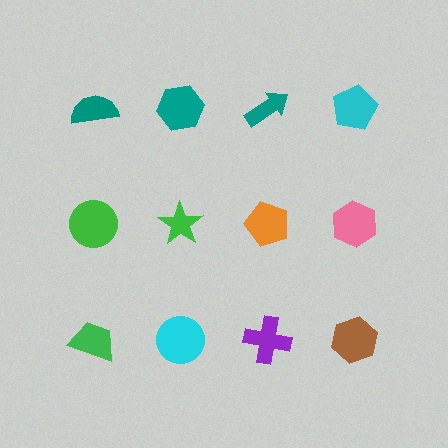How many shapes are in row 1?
4 shapes.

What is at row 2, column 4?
A pink hexagon.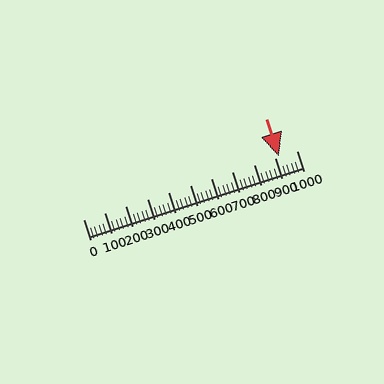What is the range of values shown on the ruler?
The ruler shows values from 0 to 1000.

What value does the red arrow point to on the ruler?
The red arrow points to approximately 918.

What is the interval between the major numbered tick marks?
The major tick marks are spaced 100 units apart.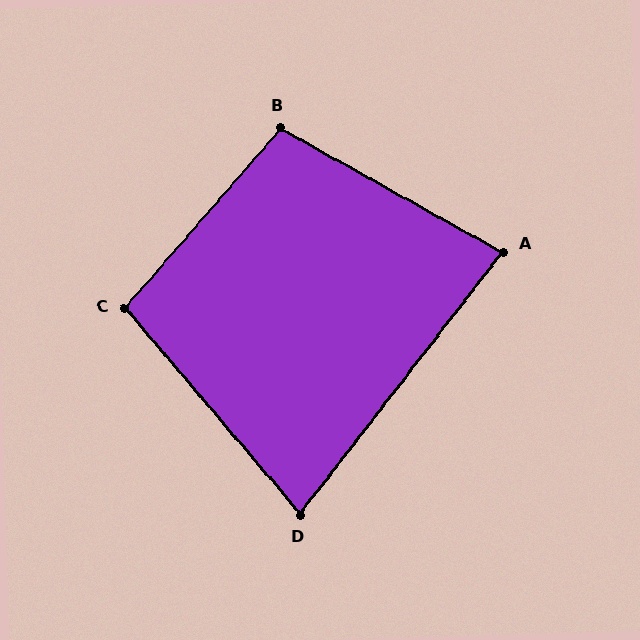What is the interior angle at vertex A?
Approximately 81 degrees (acute).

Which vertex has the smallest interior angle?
D, at approximately 78 degrees.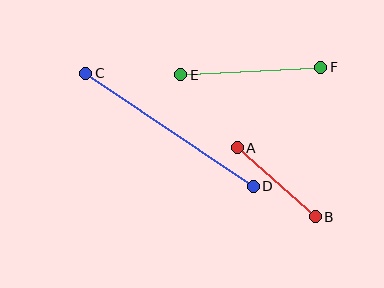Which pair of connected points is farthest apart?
Points C and D are farthest apart.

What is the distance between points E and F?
The distance is approximately 140 pixels.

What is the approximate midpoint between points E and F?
The midpoint is at approximately (251, 71) pixels.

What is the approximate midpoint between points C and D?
The midpoint is at approximately (170, 130) pixels.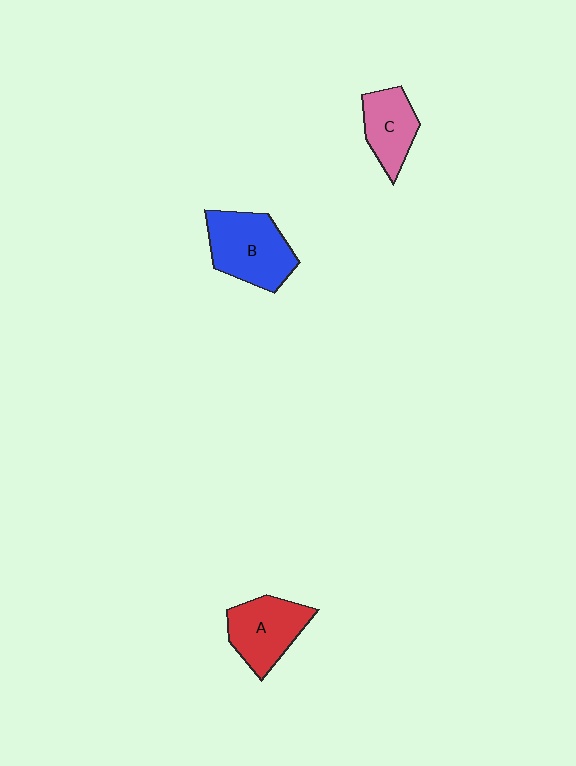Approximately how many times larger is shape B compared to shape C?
Approximately 1.5 times.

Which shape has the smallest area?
Shape C (pink).